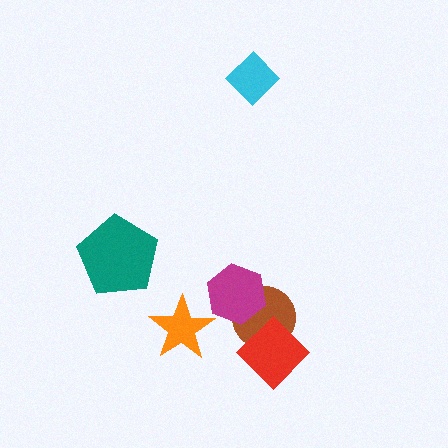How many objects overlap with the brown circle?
2 objects overlap with the brown circle.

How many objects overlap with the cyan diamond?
0 objects overlap with the cyan diamond.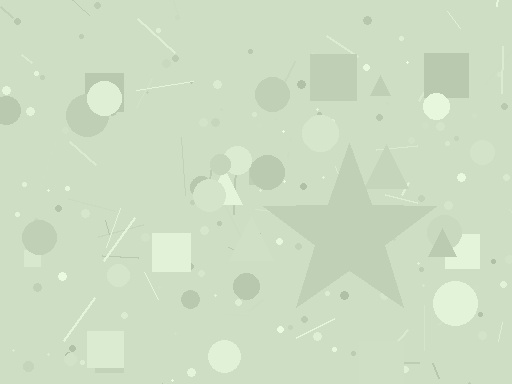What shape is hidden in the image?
A star is hidden in the image.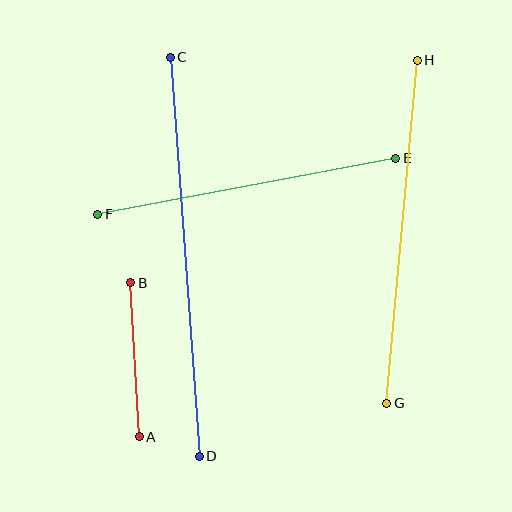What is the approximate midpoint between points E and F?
The midpoint is at approximately (247, 186) pixels.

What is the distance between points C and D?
The distance is approximately 400 pixels.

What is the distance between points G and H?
The distance is approximately 344 pixels.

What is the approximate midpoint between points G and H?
The midpoint is at approximately (402, 232) pixels.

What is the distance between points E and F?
The distance is approximately 304 pixels.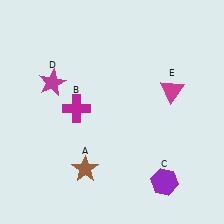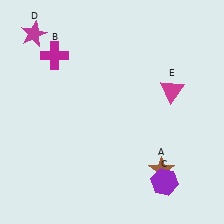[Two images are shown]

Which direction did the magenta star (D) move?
The magenta star (D) moved up.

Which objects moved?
The objects that moved are: the brown star (A), the magenta cross (B), the magenta star (D).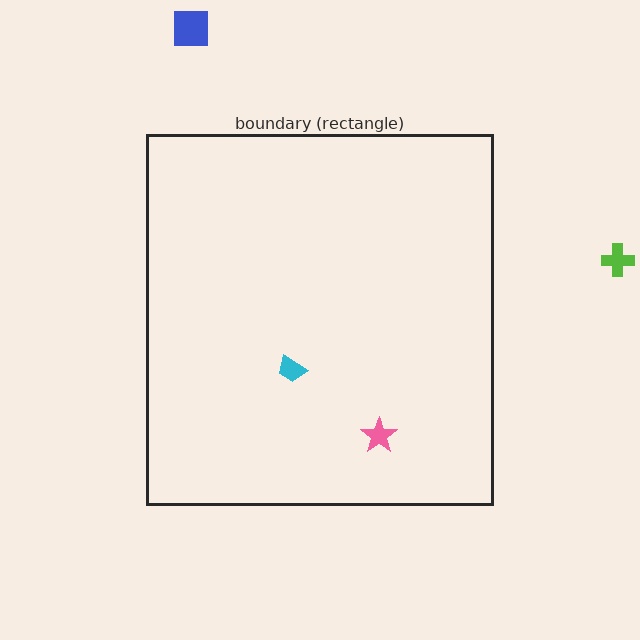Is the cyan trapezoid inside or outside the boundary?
Inside.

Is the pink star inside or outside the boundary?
Inside.